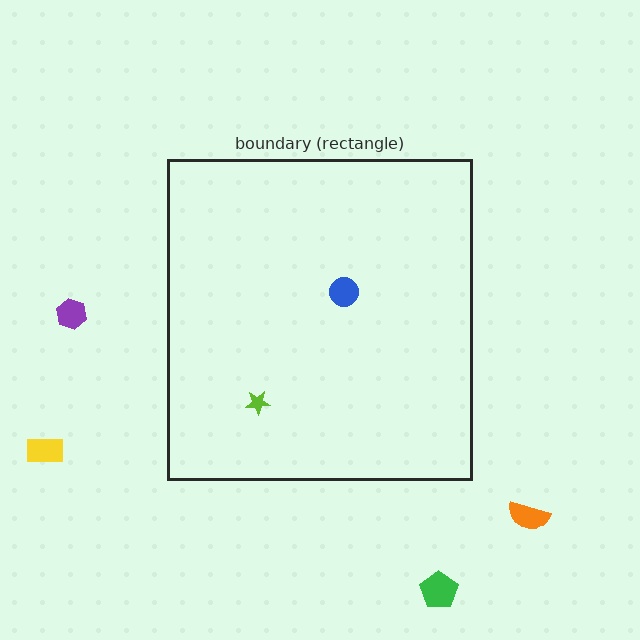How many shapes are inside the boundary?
2 inside, 4 outside.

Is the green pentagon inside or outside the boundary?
Outside.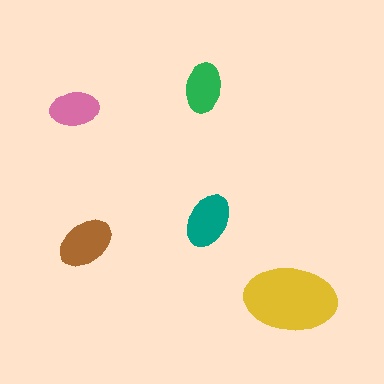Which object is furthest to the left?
The pink ellipse is leftmost.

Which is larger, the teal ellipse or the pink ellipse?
The teal one.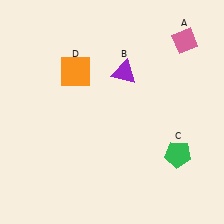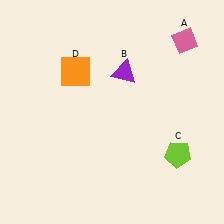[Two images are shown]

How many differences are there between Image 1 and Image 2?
There is 1 difference between the two images.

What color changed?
The pentagon (C) changed from green in Image 1 to lime in Image 2.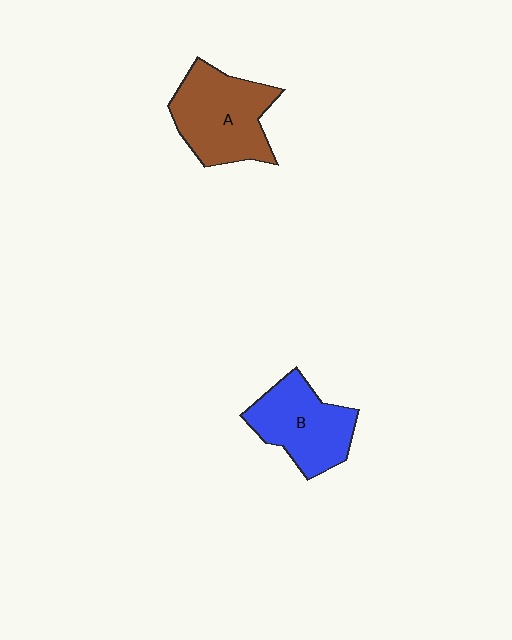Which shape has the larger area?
Shape A (brown).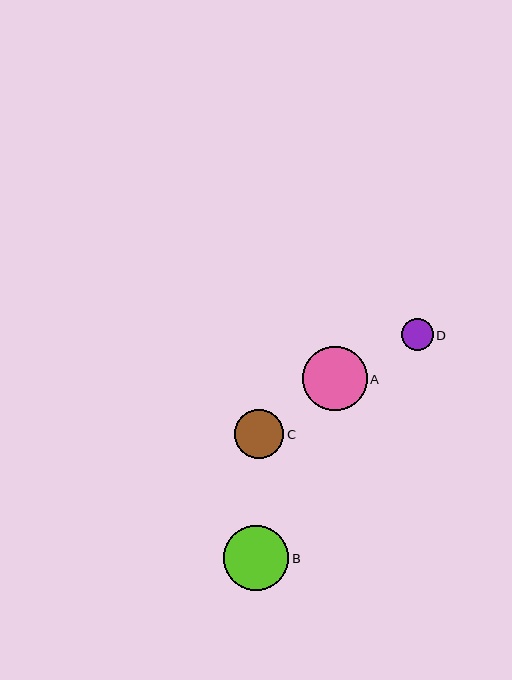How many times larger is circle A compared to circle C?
Circle A is approximately 1.3 times the size of circle C.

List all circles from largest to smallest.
From largest to smallest: B, A, C, D.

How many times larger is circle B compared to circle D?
Circle B is approximately 2.0 times the size of circle D.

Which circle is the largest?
Circle B is the largest with a size of approximately 65 pixels.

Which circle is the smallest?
Circle D is the smallest with a size of approximately 32 pixels.